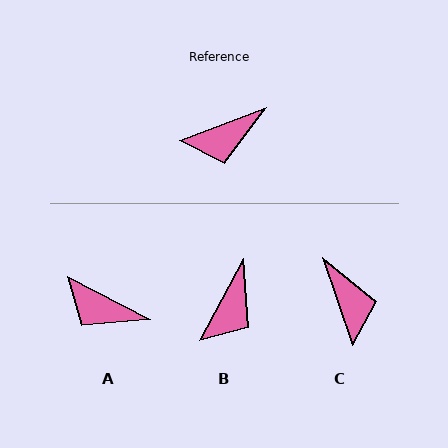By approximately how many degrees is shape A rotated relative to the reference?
Approximately 48 degrees clockwise.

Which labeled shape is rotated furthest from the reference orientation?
C, about 88 degrees away.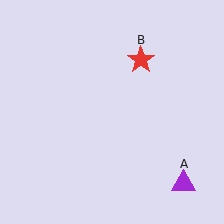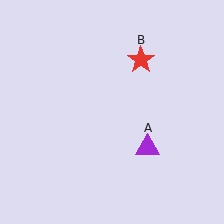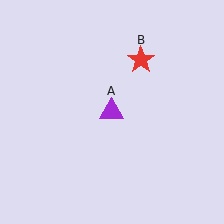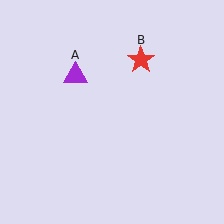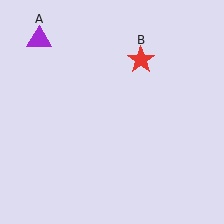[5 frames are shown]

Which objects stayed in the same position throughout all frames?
Red star (object B) remained stationary.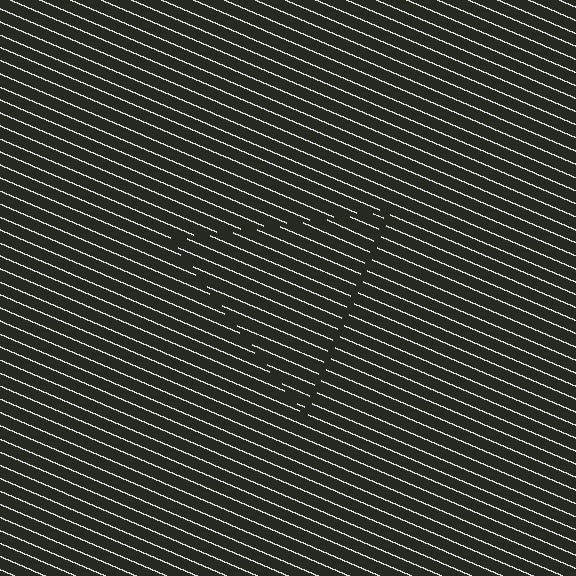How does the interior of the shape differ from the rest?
The interior of the shape contains the same grating, shifted by half a period — the contour is defined by the phase discontinuity where line-ends from the inner and outer gratings abut.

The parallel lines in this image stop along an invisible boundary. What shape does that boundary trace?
An illusory triangle. The interior of the shape contains the same grating, shifted by half a period — the contour is defined by the phase discontinuity where line-ends from the inner and outer gratings abut.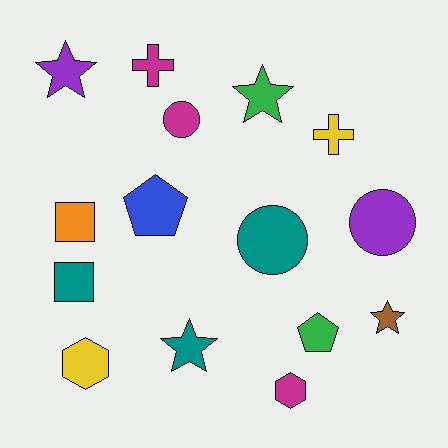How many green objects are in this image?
There are 2 green objects.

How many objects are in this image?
There are 15 objects.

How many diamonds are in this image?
There are no diamonds.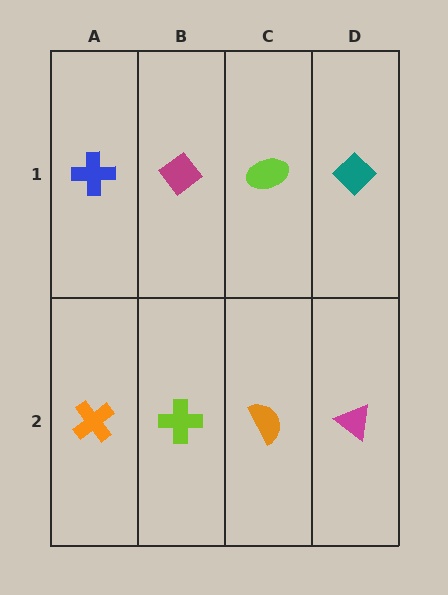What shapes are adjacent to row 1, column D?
A magenta triangle (row 2, column D), a lime ellipse (row 1, column C).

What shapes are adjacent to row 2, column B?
A magenta diamond (row 1, column B), an orange cross (row 2, column A), an orange semicircle (row 2, column C).